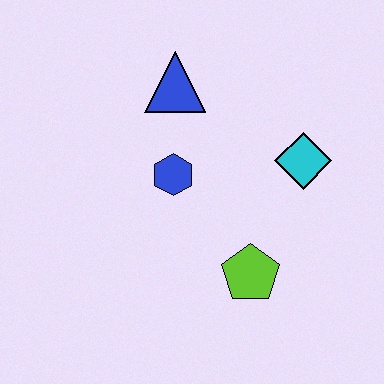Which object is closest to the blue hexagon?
The blue triangle is closest to the blue hexagon.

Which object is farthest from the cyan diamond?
The blue triangle is farthest from the cyan diamond.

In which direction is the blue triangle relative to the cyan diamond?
The blue triangle is to the left of the cyan diamond.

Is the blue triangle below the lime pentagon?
No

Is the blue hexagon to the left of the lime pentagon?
Yes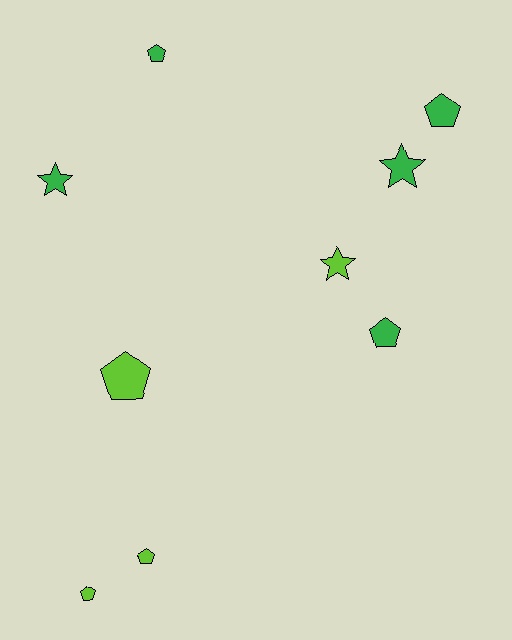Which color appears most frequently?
Green, with 5 objects.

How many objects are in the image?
There are 9 objects.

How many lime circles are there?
There are no lime circles.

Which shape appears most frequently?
Pentagon, with 6 objects.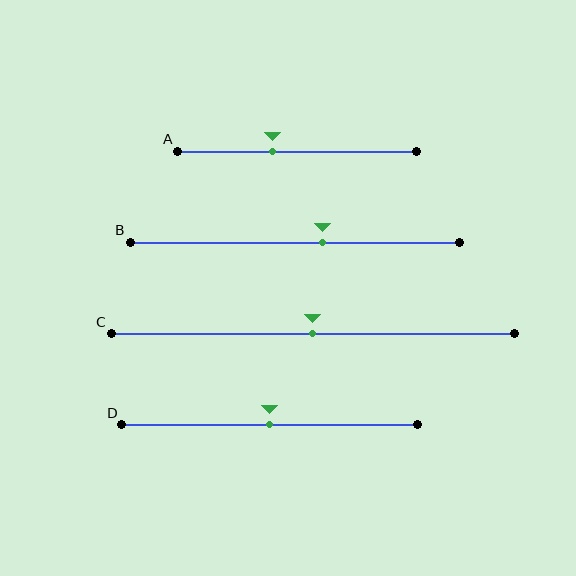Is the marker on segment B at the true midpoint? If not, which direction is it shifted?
No, the marker on segment B is shifted to the right by about 8% of the segment length.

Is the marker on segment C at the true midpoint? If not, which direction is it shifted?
Yes, the marker on segment C is at the true midpoint.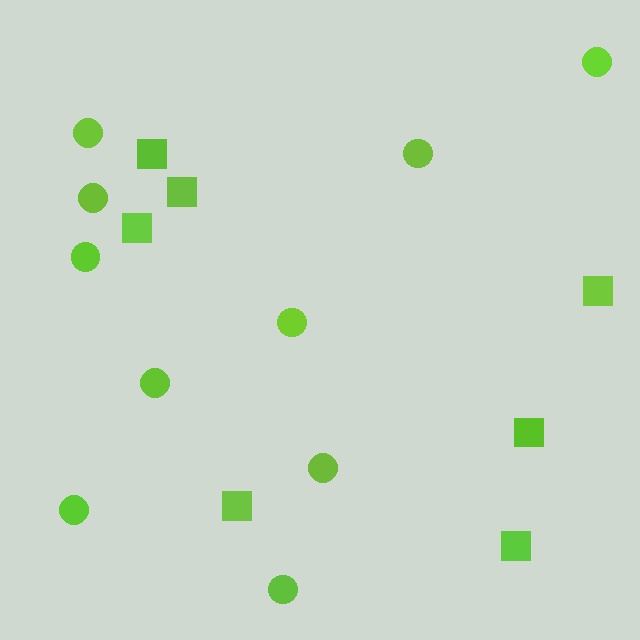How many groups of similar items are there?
There are 2 groups: one group of circles (10) and one group of squares (7).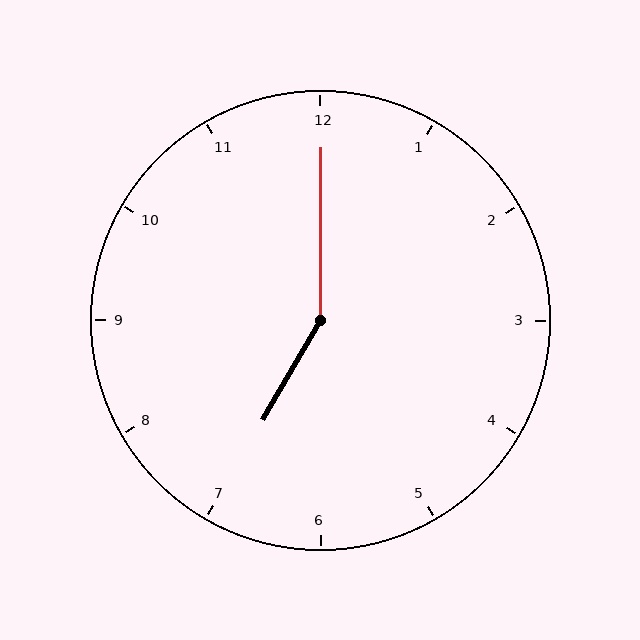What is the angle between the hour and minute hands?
Approximately 150 degrees.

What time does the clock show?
7:00.